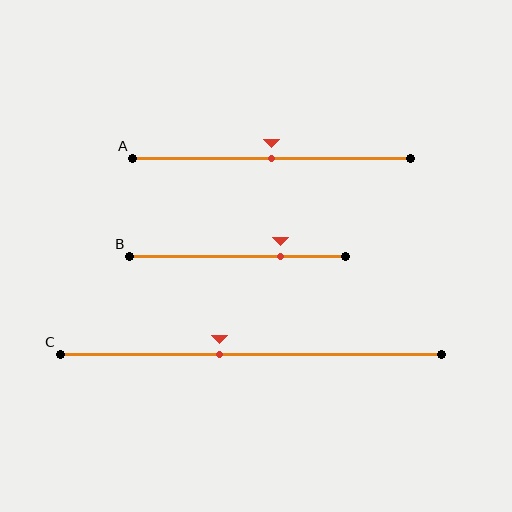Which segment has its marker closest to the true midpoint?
Segment A has its marker closest to the true midpoint.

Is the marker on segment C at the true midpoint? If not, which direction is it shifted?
No, the marker on segment C is shifted to the left by about 8% of the segment length.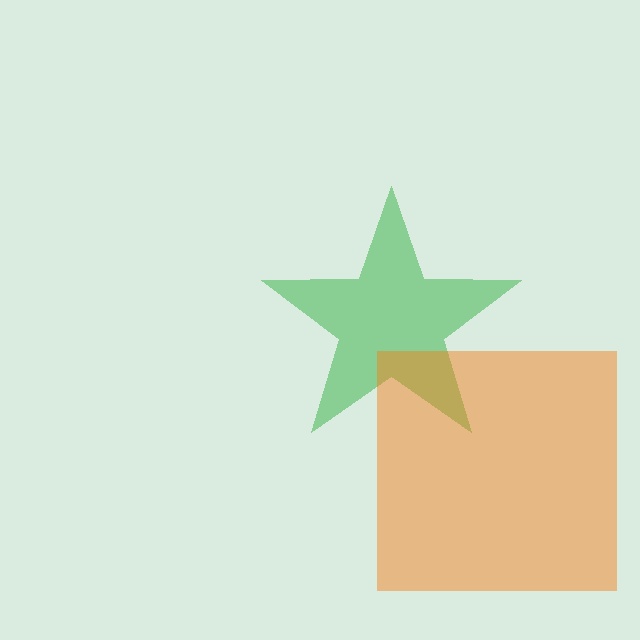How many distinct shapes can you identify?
There are 2 distinct shapes: a green star, an orange square.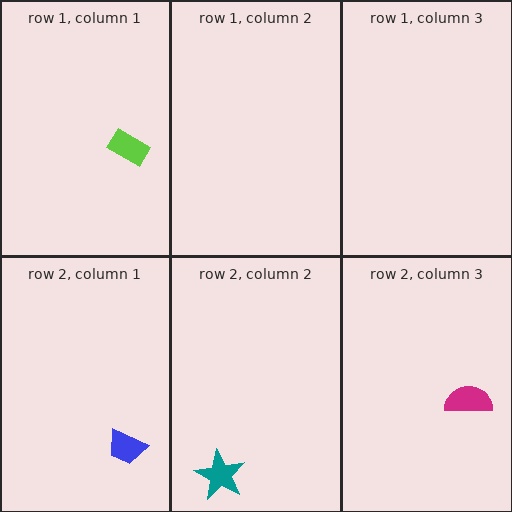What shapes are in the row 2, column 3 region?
The magenta semicircle.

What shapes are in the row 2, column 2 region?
The teal star.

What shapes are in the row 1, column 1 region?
The lime rectangle.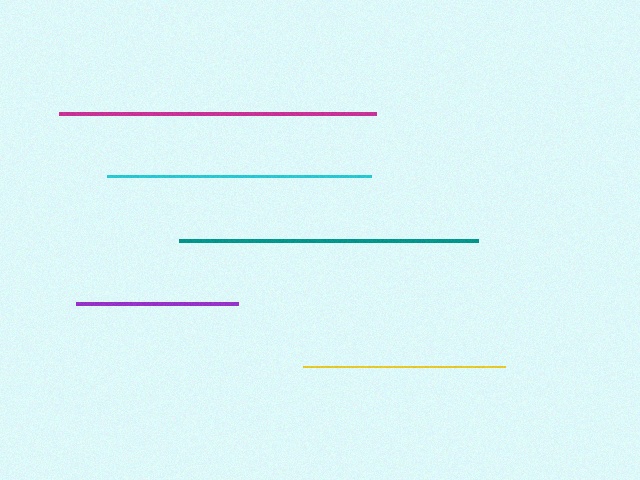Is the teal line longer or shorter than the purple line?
The teal line is longer than the purple line.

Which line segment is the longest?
The magenta line is the longest at approximately 316 pixels.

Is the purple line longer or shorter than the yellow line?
The yellow line is longer than the purple line.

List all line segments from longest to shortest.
From longest to shortest: magenta, teal, cyan, yellow, purple.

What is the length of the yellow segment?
The yellow segment is approximately 202 pixels long.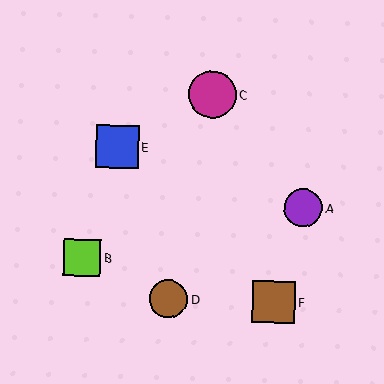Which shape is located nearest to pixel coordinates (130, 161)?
The blue square (labeled E) at (117, 146) is nearest to that location.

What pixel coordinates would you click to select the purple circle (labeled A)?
Click at (303, 208) to select the purple circle A.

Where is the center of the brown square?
The center of the brown square is at (274, 302).